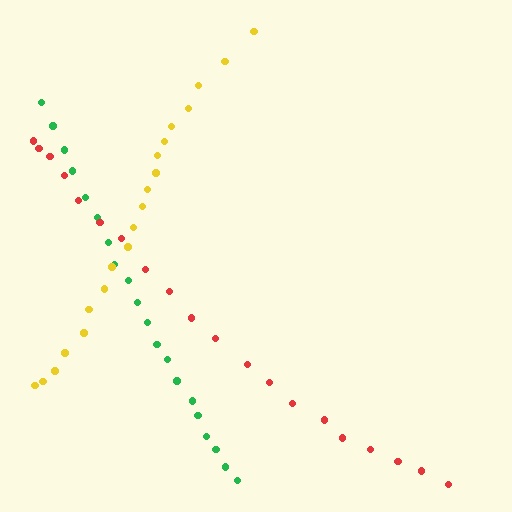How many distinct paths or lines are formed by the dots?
There are 3 distinct paths.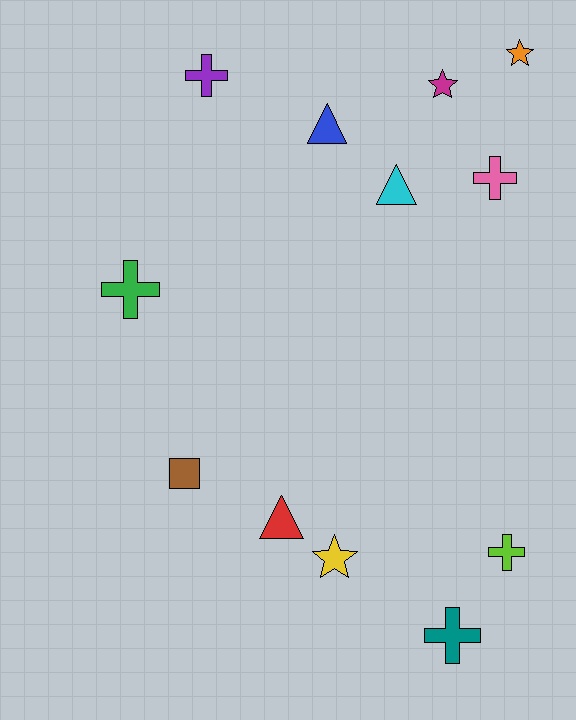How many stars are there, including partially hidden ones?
There are 3 stars.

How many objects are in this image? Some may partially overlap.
There are 12 objects.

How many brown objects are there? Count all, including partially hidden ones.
There is 1 brown object.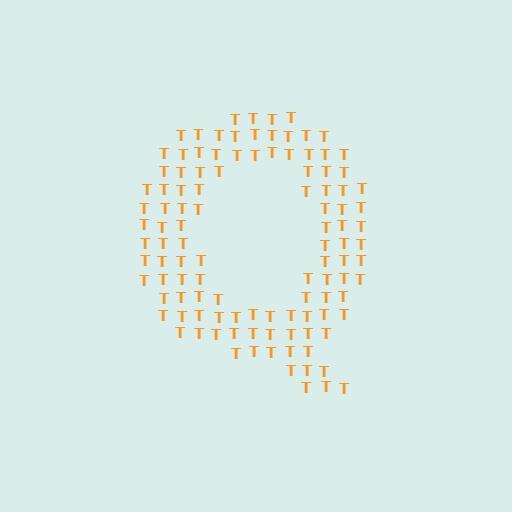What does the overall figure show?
The overall figure shows the letter Q.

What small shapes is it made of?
It is made of small letter T's.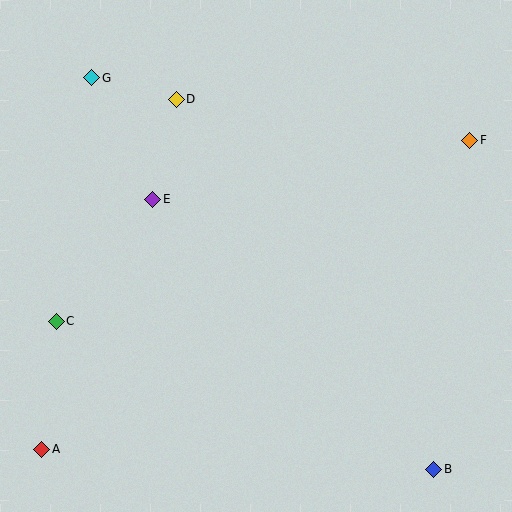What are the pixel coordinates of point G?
Point G is at (92, 78).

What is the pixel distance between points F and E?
The distance between F and E is 322 pixels.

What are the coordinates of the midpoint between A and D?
The midpoint between A and D is at (109, 274).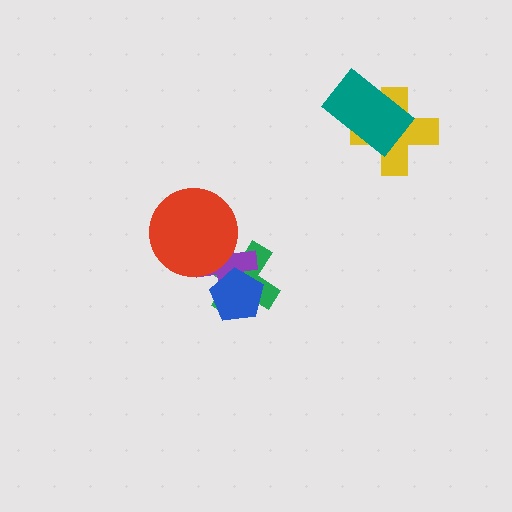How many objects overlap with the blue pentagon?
2 objects overlap with the blue pentagon.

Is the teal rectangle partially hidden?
No, no other shape covers it.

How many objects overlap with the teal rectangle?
1 object overlaps with the teal rectangle.